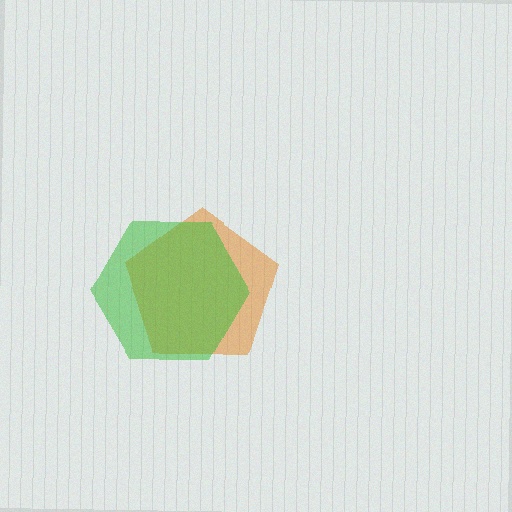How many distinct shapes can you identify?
There are 2 distinct shapes: an orange pentagon, a green hexagon.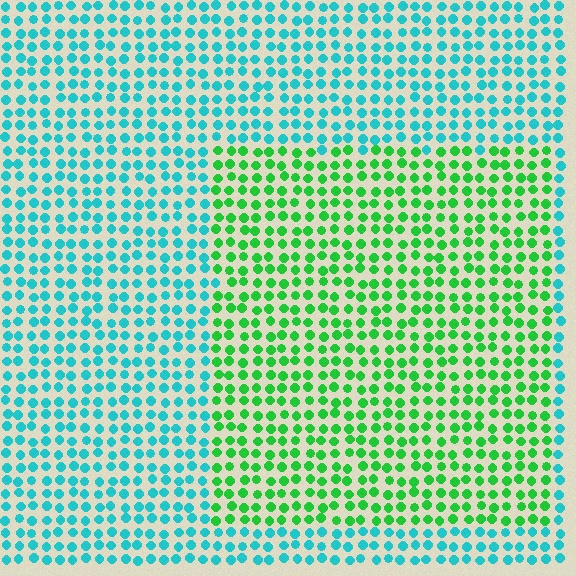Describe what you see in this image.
The image is filled with small cyan elements in a uniform arrangement. A rectangle-shaped region is visible where the elements are tinted to a slightly different hue, forming a subtle color boundary.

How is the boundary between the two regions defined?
The boundary is defined purely by a slight shift in hue (about 53 degrees). Spacing, size, and orientation are identical on both sides.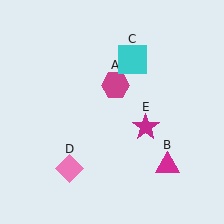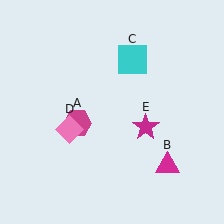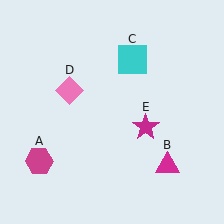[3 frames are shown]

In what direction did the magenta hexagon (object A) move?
The magenta hexagon (object A) moved down and to the left.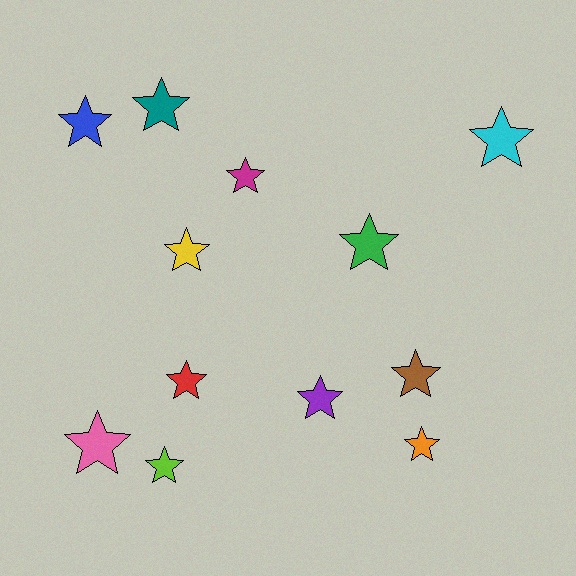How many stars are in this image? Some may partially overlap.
There are 12 stars.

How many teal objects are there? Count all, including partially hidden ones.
There is 1 teal object.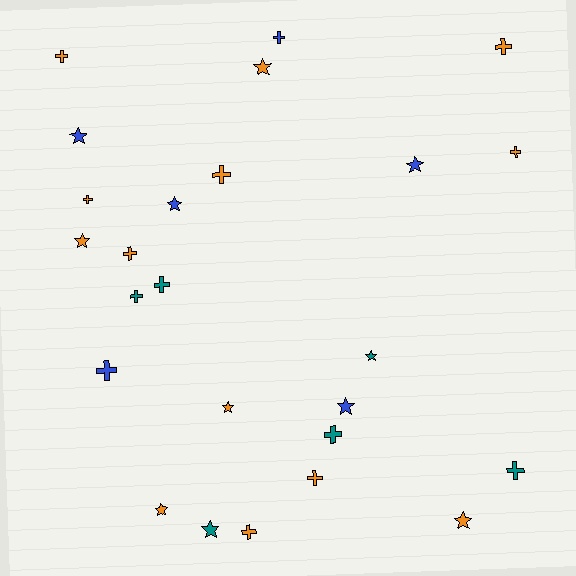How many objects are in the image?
There are 25 objects.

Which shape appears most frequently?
Cross, with 14 objects.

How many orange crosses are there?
There are 8 orange crosses.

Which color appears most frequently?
Orange, with 13 objects.